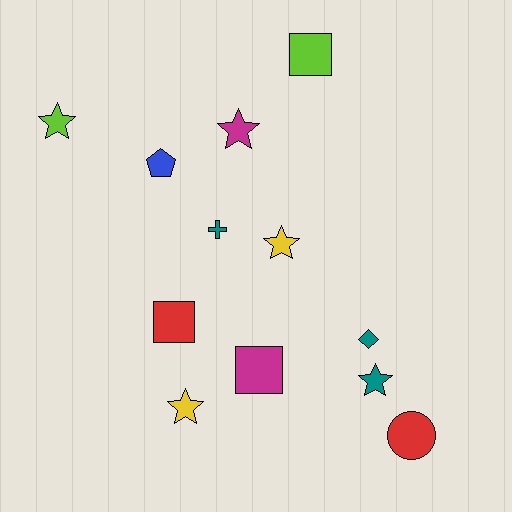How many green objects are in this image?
There are no green objects.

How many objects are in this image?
There are 12 objects.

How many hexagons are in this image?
There are no hexagons.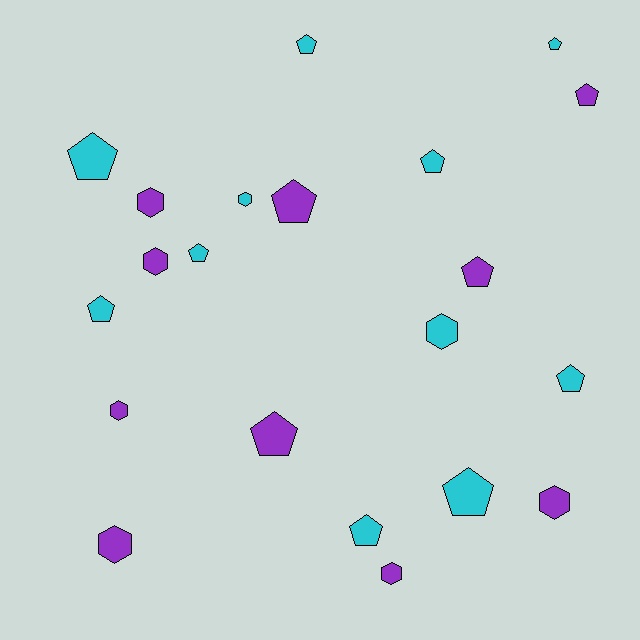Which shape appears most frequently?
Pentagon, with 13 objects.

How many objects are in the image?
There are 21 objects.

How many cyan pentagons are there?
There are 9 cyan pentagons.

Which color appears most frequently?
Cyan, with 11 objects.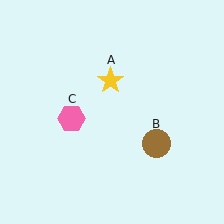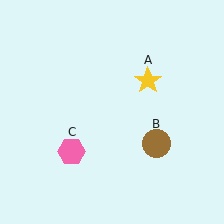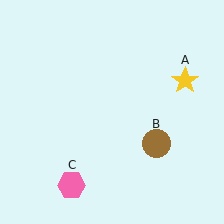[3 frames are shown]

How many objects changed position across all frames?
2 objects changed position: yellow star (object A), pink hexagon (object C).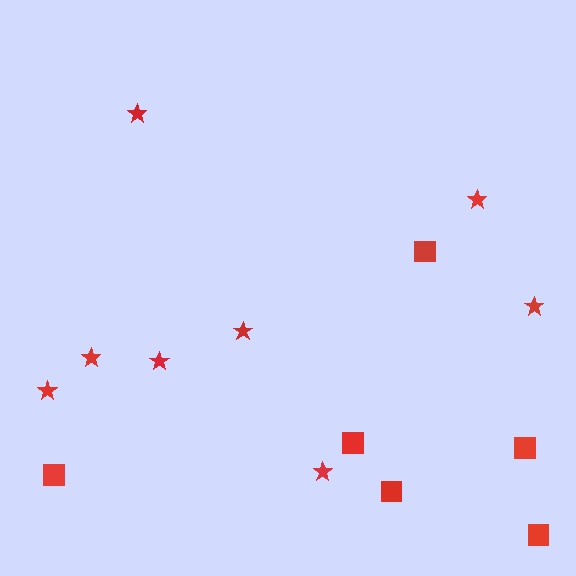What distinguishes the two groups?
There are 2 groups: one group of stars (8) and one group of squares (6).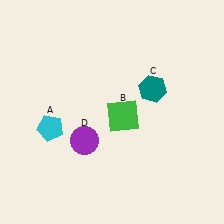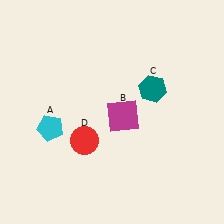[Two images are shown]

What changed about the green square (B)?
In Image 1, B is green. In Image 2, it changed to magenta.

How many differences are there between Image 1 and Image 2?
There are 2 differences between the two images.